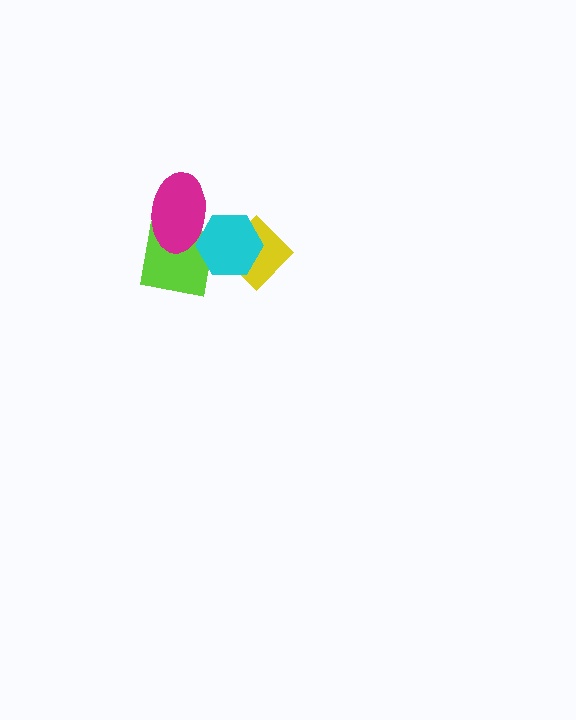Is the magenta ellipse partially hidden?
Yes, it is partially covered by another shape.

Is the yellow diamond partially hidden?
Yes, it is partially covered by another shape.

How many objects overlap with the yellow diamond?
1 object overlaps with the yellow diamond.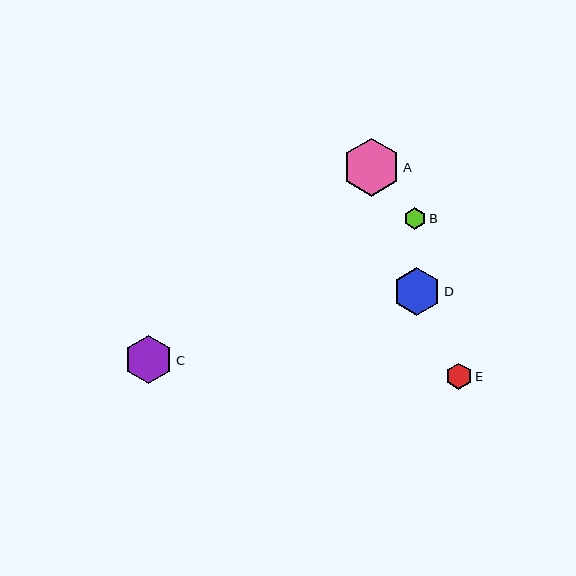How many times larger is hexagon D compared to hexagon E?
Hexagon D is approximately 1.8 times the size of hexagon E.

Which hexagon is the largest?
Hexagon A is the largest with a size of approximately 58 pixels.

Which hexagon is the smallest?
Hexagon B is the smallest with a size of approximately 22 pixels.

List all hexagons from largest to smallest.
From largest to smallest: A, C, D, E, B.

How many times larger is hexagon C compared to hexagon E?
Hexagon C is approximately 1.8 times the size of hexagon E.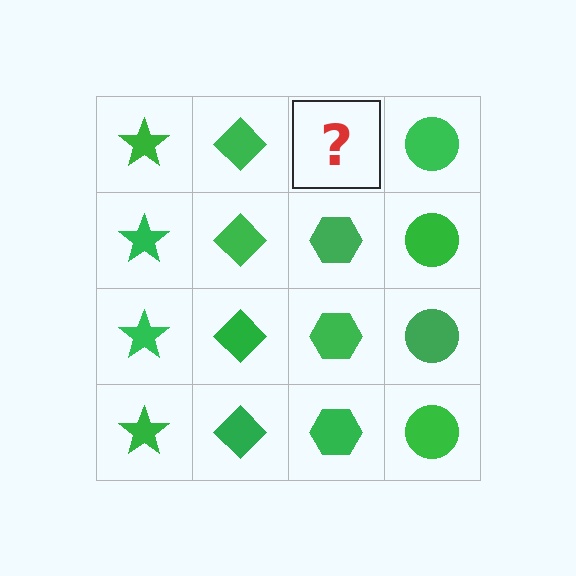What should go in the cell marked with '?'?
The missing cell should contain a green hexagon.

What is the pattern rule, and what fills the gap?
The rule is that each column has a consistent shape. The gap should be filled with a green hexagon.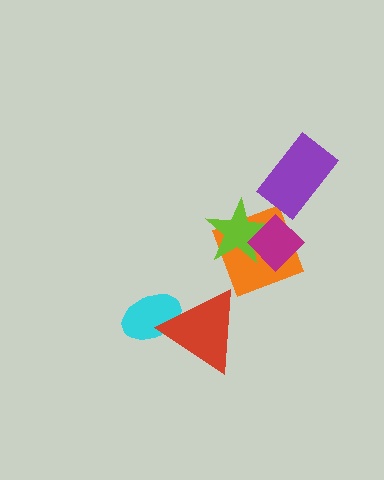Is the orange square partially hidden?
Yes, it is partially covered by another shape.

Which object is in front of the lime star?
The magenta diamond is in front of the lime star.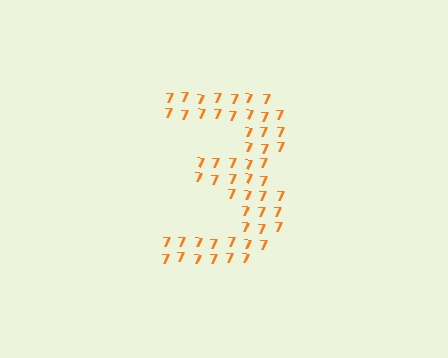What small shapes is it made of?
It is made of small digit 7's.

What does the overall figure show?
The overall figure shows the digit 3.